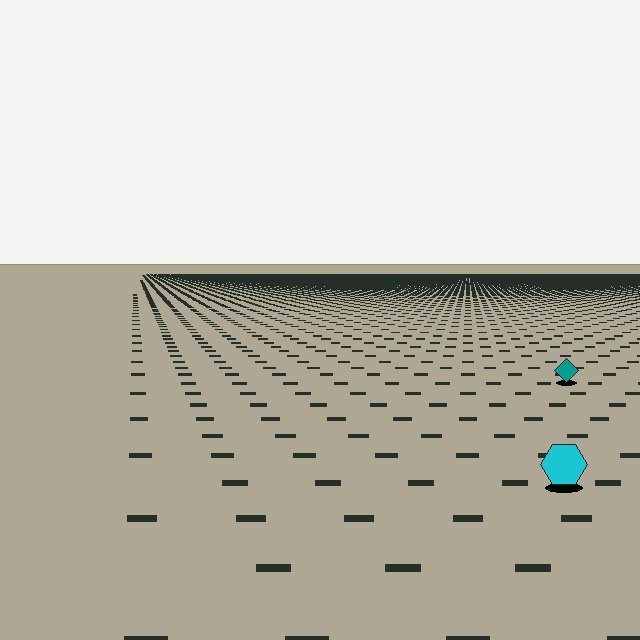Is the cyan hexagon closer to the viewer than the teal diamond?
Yes. The cyan hexagon is closer — you can tell from the texture gradient: the ground texture is coarser near it.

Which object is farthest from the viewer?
The teal diamond is farthest from the viewer. It appears smaller and the ground texture around it is denser.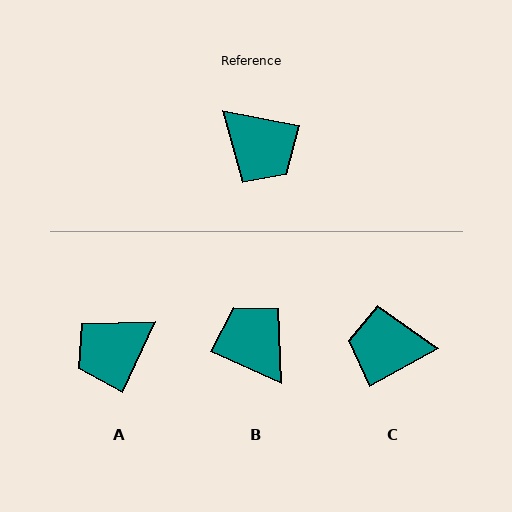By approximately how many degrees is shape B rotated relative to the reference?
Approximately 167 degrees counter-clockwise.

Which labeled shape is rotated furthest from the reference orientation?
B, about 167 degrees away.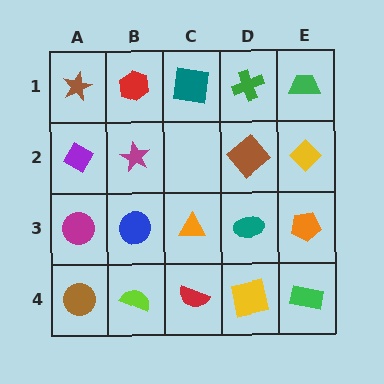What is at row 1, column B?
A red hexagon.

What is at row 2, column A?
A purple diamond.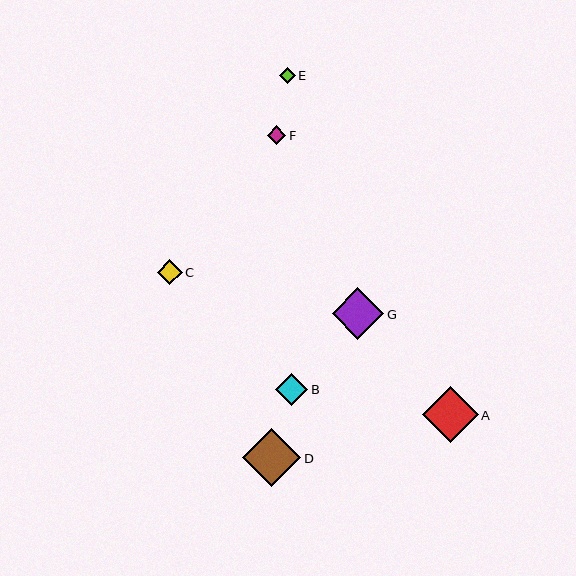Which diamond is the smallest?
Diamond E is the smallest with a size of approximately 16 pixels.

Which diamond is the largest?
Diamond D is the largest with a size of approximately 58 pixels.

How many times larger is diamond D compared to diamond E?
Diamond D is approximately 3.6 times the size of diamond E.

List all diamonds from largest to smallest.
From largest to smallest: D, A, G, B, C, F, E.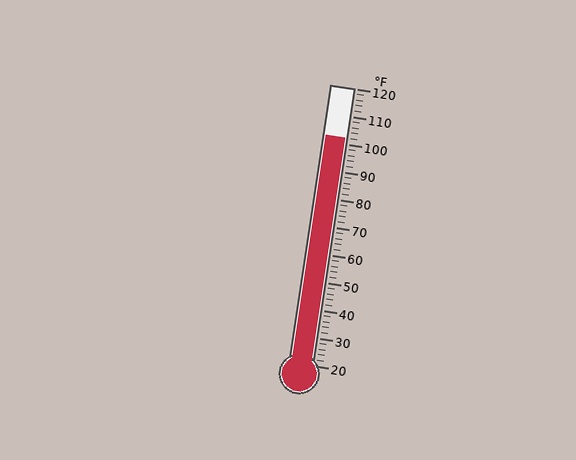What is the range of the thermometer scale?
The thermometer scale ranges from 20°F to 120°F.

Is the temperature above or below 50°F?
The temperature is above 50°F.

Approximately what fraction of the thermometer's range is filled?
The thermometer is filled to approximately 80% of its range.